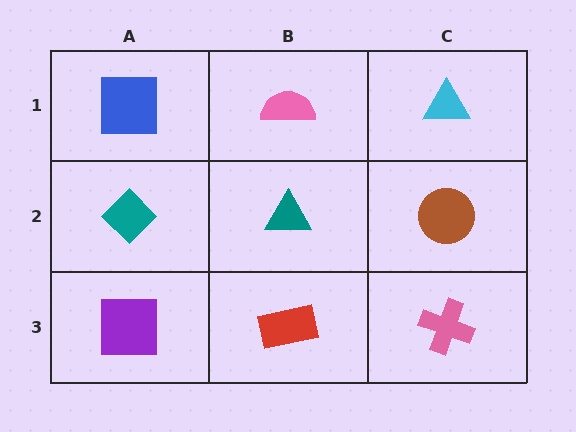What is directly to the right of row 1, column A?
A pink semicircle.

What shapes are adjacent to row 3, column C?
A brown circle (row 2, column C), a red rectangle (row 3, column B).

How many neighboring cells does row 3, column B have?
3.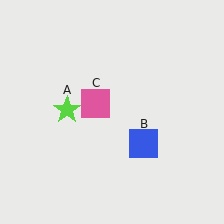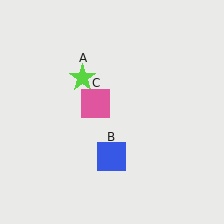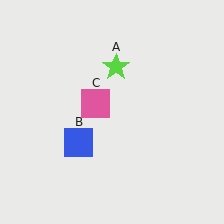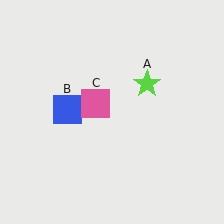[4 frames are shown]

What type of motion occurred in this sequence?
The lime star (object A), blue square (object B) rotated clockwise around the center of the scene.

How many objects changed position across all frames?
2 objects changed position: lime star (object A), blue square (object B).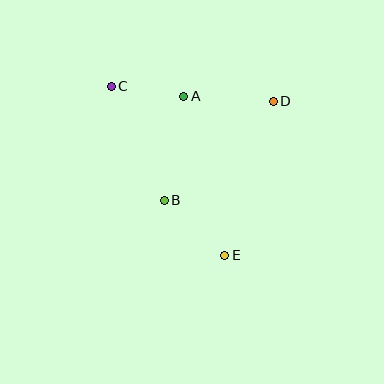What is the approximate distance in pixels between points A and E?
The distance between A and E is approximately 164 pixels.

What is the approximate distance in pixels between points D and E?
The distance between D and E is approximately 162 pixels.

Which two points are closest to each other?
Points A and C are closest to each other.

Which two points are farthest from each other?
Points C and E are farthest from each other.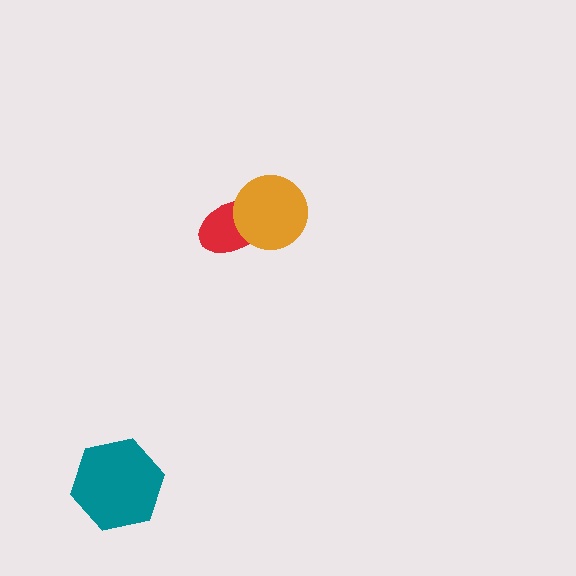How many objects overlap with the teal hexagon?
0 objects overlap with the teal hexagon.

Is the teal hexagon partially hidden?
No, no other shape covers it.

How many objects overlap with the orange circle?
1 object overlaps with the orange circle.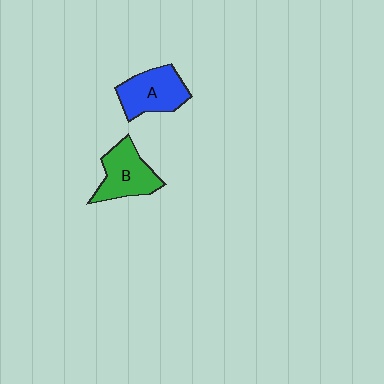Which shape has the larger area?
Shape A (blue).